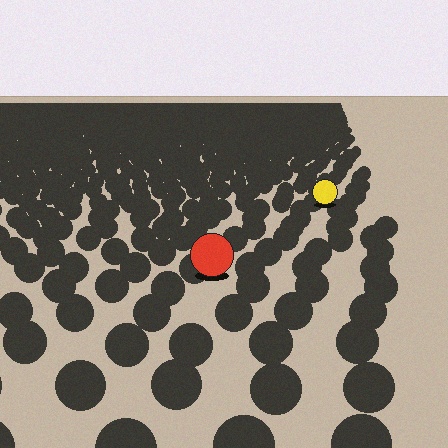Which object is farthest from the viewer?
The yellow circle is farthest from the viewer. It appears smaller and the ground texture around it is denser.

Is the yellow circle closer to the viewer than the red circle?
No. The red circle is closer — you can tell from the texture gradient: the ground texture is coarser near it.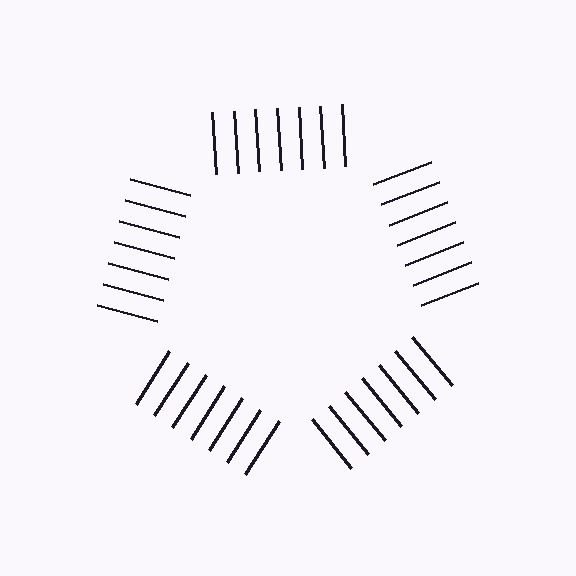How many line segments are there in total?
35 — 7 along each of the 5 edges.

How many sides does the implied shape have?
5 sides — the line-ends trace a pentagon.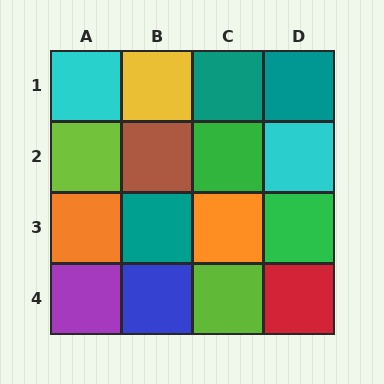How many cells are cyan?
2 cells are cyan.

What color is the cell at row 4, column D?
Red.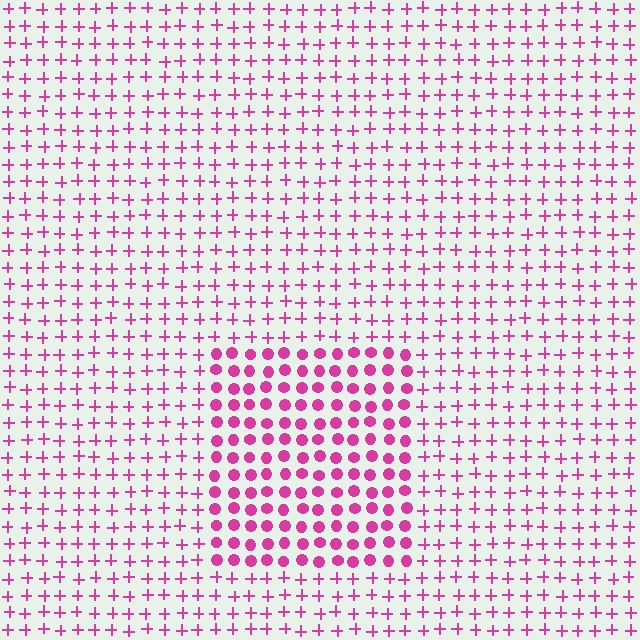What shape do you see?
I see a rectangle.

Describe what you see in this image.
The image is filled with small magenta elements arranged in a uniform grid. A rectangle-shaped region contains circles, while the surrounding area contains plus signs. The boundary is defined purely by the change in element shape.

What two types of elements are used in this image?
The image uses circles inside the rectangle region and plus signs outside it.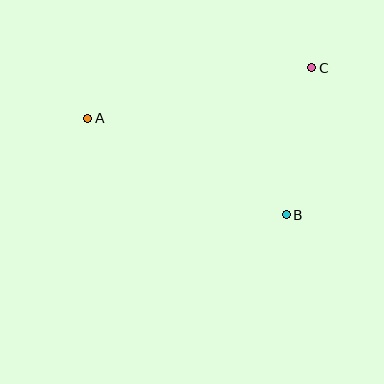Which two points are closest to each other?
Points B and C are closest to each other.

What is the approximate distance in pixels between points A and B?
The distance between A and B is approximately 221 pixels.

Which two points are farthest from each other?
Points A and C are farthest from each other.